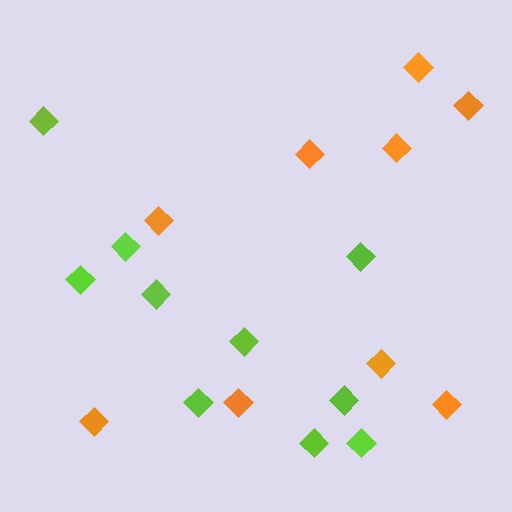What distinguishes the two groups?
There are 2 groups: one group of orange diamonds (9) and one group of lime diamonds (10).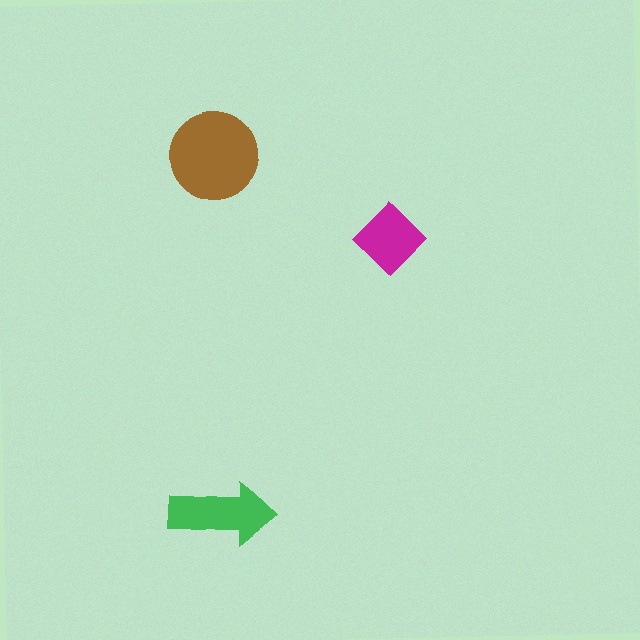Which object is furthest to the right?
The magenta diamond is rightmost.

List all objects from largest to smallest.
The brown circle, the green arrow, the magenta diamond.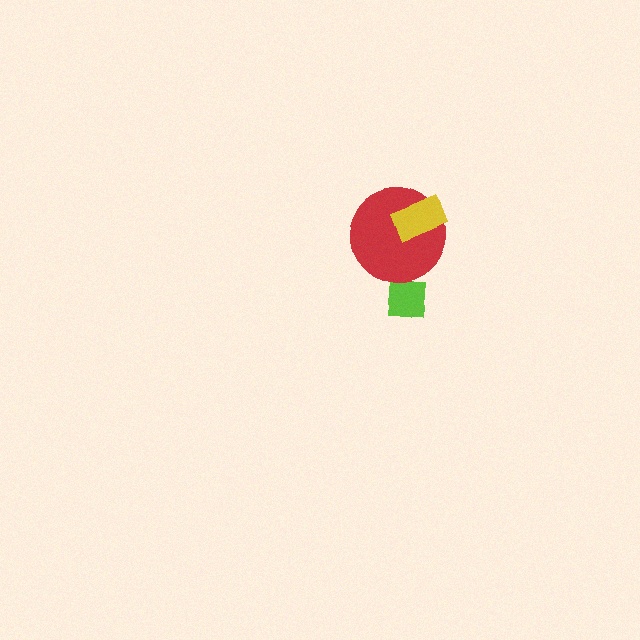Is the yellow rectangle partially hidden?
No, no other shape covers it.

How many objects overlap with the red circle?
2 objects overlap with the red circle.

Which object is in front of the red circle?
The yellow rectangle is in front of the red circle.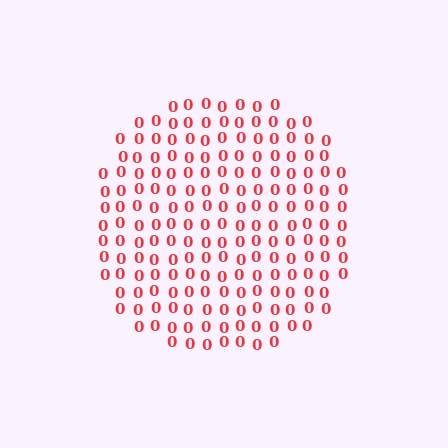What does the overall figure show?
The overall figure shows a circle.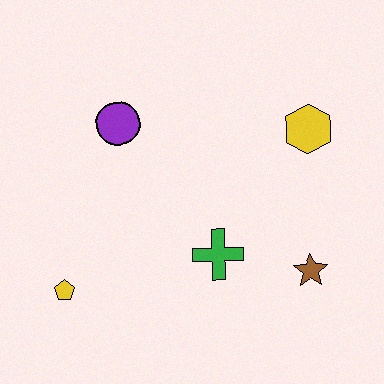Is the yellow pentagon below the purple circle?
Yes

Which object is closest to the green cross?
The brown star is closest to the green cross.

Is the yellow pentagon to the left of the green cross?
Yes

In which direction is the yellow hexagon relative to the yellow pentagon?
The yellow hexagon is to the right of the yellow pentagon.